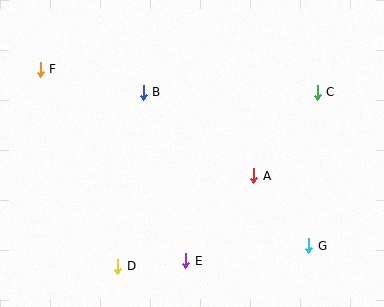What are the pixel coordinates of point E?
Point E is at (186, 261).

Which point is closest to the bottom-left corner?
Point D is closest to the bottom-left corner.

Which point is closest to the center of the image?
Point A at (254, 176) is closest to the center.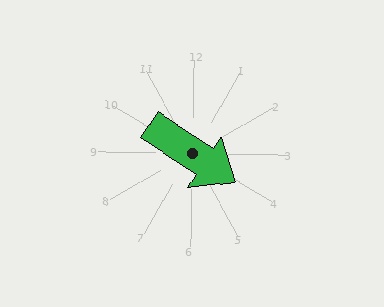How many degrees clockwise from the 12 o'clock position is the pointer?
Approximately 123 degrees.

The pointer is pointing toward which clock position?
Roughly 4 o'clock.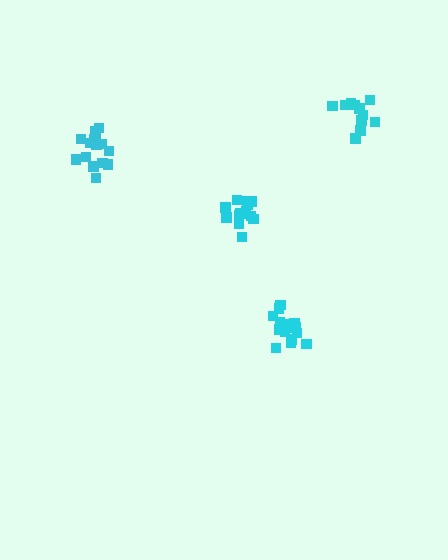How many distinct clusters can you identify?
There are 4 distinct clusters.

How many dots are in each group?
Group 1: 17 dots, Group 2: 14 dots, Group 3: 11 dots, Group 4: 15 dots (57 total).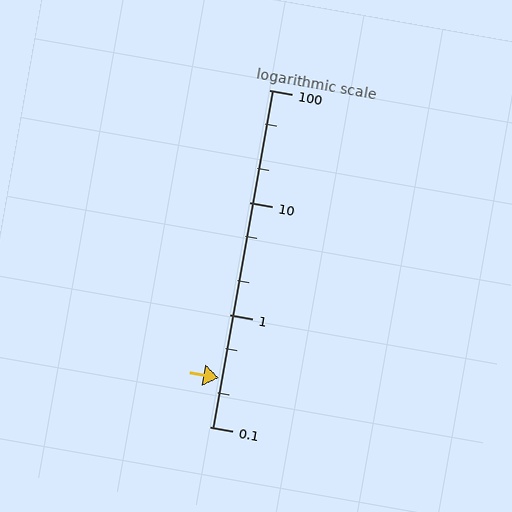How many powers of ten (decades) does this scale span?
The scale spans 3 decades, from 0.1 to 100.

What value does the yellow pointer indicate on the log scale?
The pointer indicates approximately 0.27.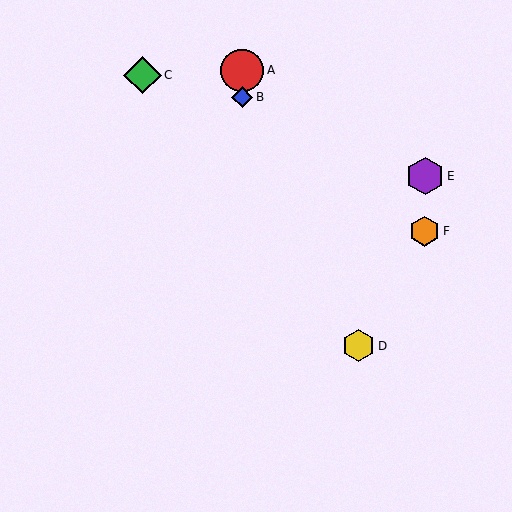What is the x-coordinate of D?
Object D is at x≈359.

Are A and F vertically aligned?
No, A is at x≈242 and F is at x≈425.